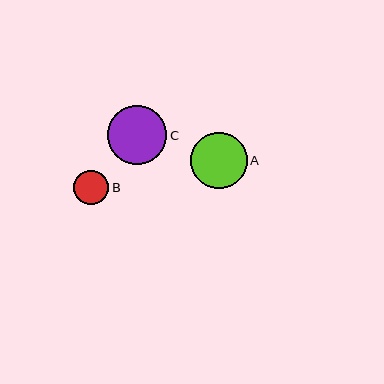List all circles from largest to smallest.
From largest to smallest: C, A, B.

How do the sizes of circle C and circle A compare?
Circle C and circle A are approximately the same size.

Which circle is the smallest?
Circle B is the smallest with a size of approximately 35 pixels.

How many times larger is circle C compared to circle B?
Circle C is approximately 1.7 times the size of circle B.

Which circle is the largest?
Circle C is the largest with a size of approximately 59 pixels.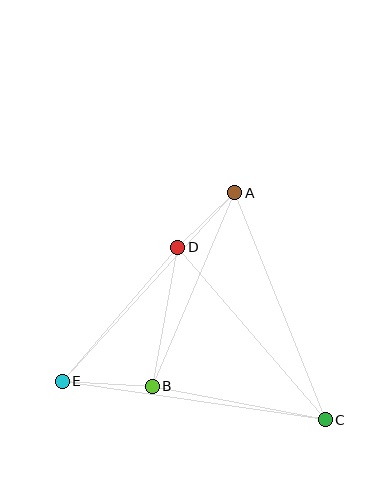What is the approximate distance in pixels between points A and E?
The distance between A and E is approximately 255 pixels.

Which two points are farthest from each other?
Points C and E are farthest from each other.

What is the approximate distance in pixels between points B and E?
The distance between B and E is approximately 90 pixels.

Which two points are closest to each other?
Points A and D are closest to each other.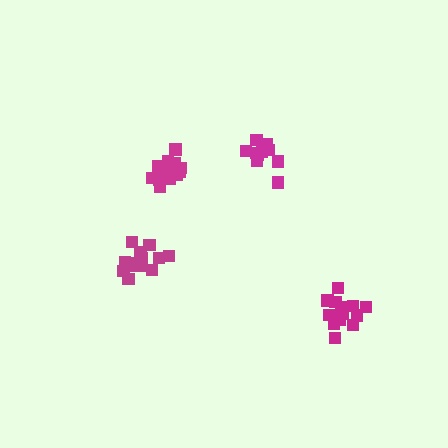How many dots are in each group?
Group 1: 16 dots, Group 2: 11 dots, Group 3: 14 dots, Group 4: 16 dots (57 total).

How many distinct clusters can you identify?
There are 4 distinct clusters.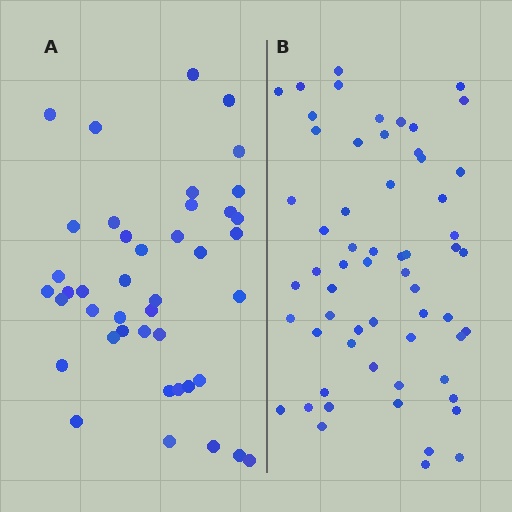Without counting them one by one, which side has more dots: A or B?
Region B (the right region) has more dots.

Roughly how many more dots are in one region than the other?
Region B has approximately 20 more dots than region A.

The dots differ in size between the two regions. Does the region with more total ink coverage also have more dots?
No. Region A has more total ink coverage because its dots are larger, but region B actually contains more individual dots. Total area can be misleading — the number of items is what matters here.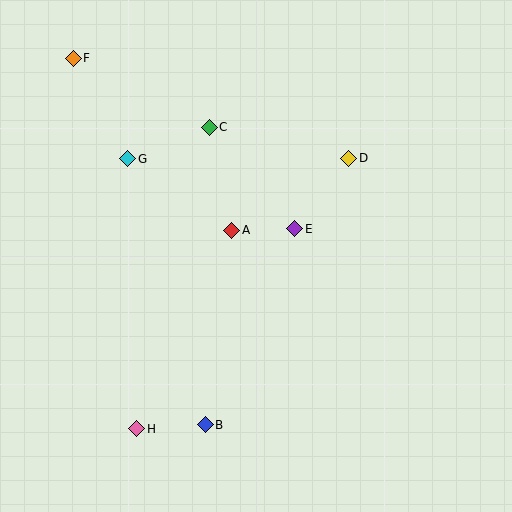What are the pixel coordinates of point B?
Point B is at (205, 425).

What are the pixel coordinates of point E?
Point E is at (295, 229).